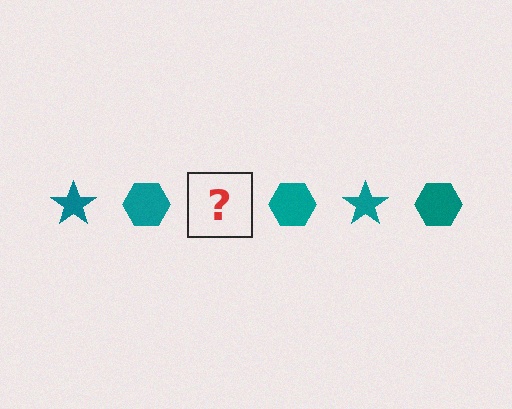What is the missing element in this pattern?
The missing element is a teal star.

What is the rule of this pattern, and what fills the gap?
The rule is that the pattern cycles through star, hexagon shapes in teal. The gap should be filled with a teal star.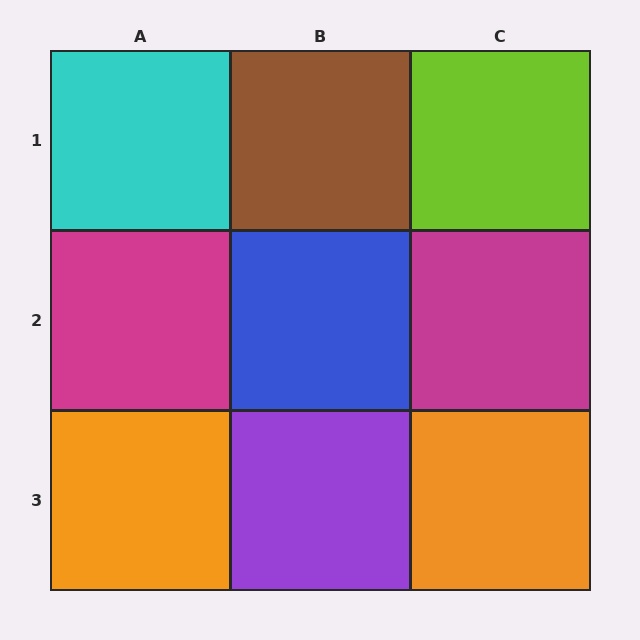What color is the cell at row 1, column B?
Brown.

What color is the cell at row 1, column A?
Cyan.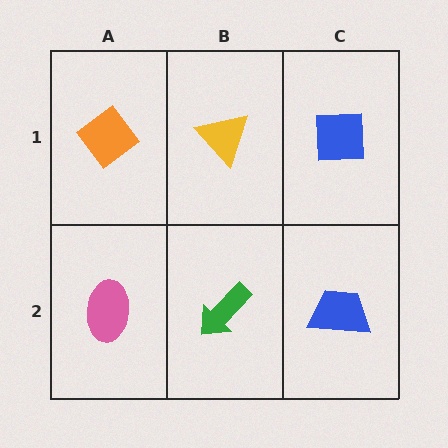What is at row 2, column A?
A pink ellipse.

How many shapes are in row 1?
3 shapes.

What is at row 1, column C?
A blue square.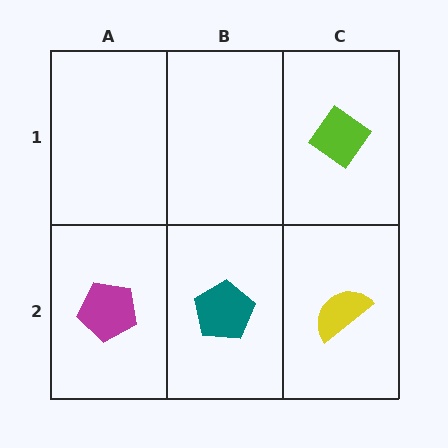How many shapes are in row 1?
1 shape.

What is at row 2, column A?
A magenta pentagon.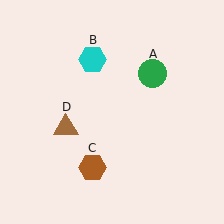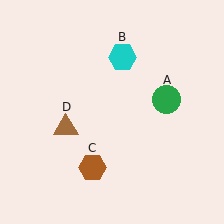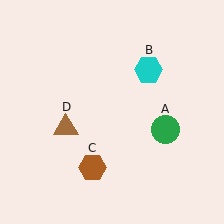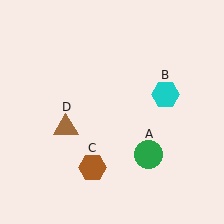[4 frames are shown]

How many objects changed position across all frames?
2 objects changed position: green circle (object A), cyan hexagon (object B).